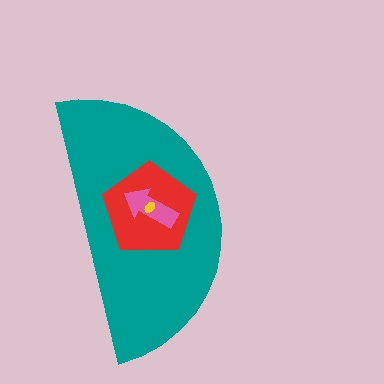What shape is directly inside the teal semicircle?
The red pentagon.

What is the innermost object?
The yellow ellipse.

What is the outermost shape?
The teal semicircle.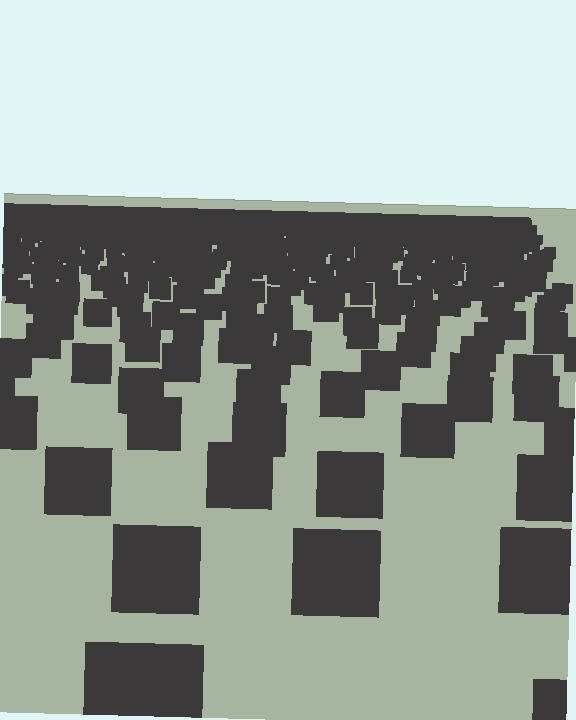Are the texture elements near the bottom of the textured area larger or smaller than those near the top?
Larger. Near the bottom, elements are closer to the viewer and appear at a bigger on-screen size.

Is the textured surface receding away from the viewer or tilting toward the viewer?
The surface is receding away from the viewer. Texture elements get smaller and denser toward the top.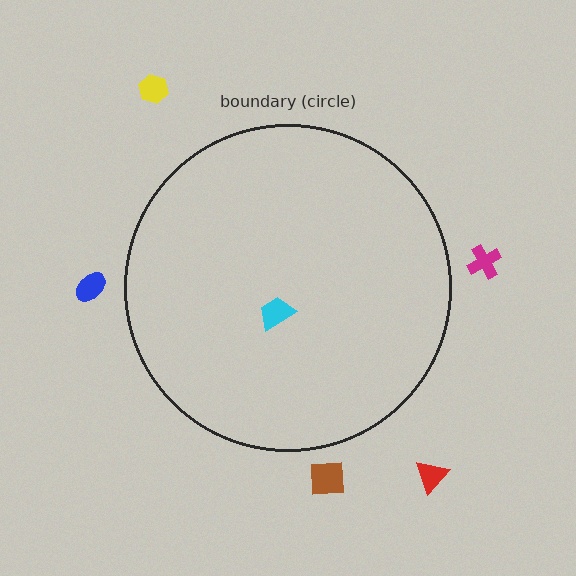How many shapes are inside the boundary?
1 inside, 5 outside.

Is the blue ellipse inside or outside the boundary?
Outside.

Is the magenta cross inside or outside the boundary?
Outside.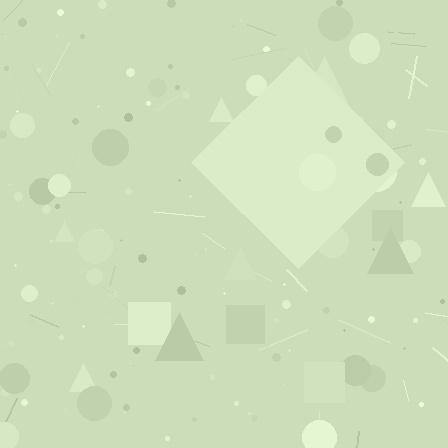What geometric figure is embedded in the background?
A diamond is embedded in the background.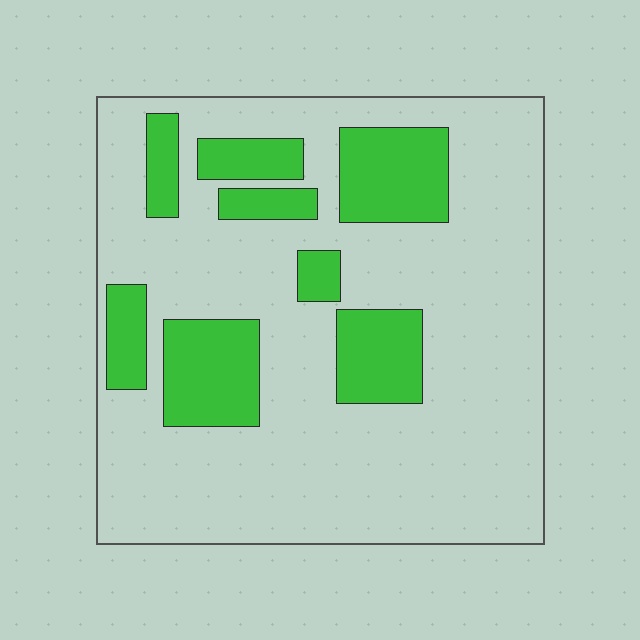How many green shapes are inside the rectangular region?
8.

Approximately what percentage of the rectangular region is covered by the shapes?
Approximately 25%.